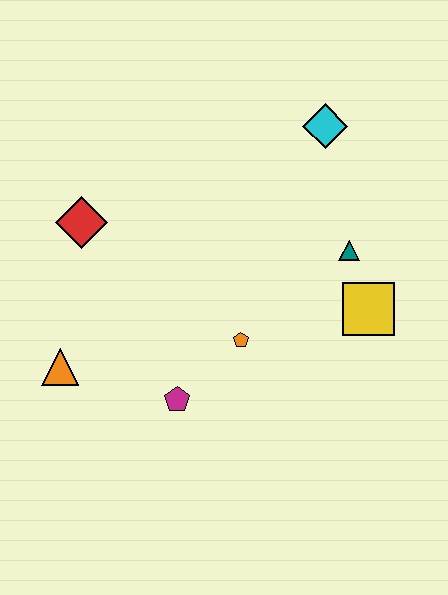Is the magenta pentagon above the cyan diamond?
No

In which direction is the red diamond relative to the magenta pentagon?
The red diamond is above the magenta pentagon.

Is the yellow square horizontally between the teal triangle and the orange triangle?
No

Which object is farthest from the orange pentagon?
The cyan diamond is farthest from the orange pentagon.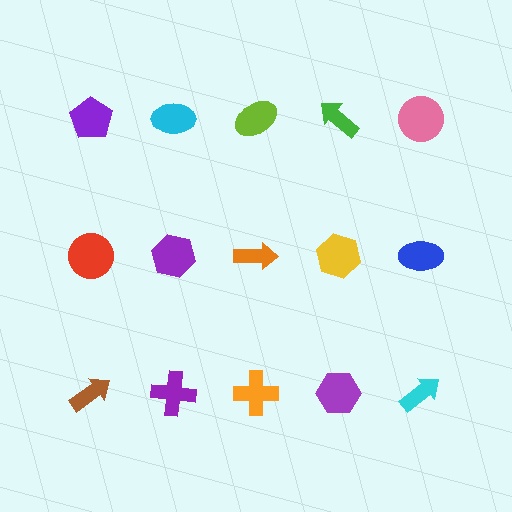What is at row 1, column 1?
A purple pentagon.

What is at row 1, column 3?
A lime ellipse.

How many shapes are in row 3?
5 shapes.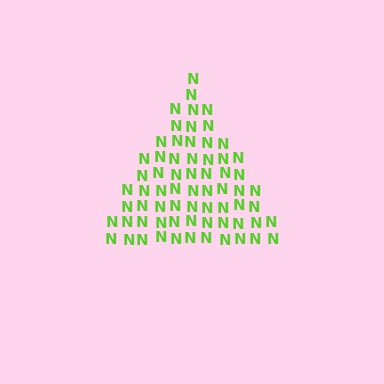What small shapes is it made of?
It is made of small letter N's.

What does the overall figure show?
The overall figure shows a triangle.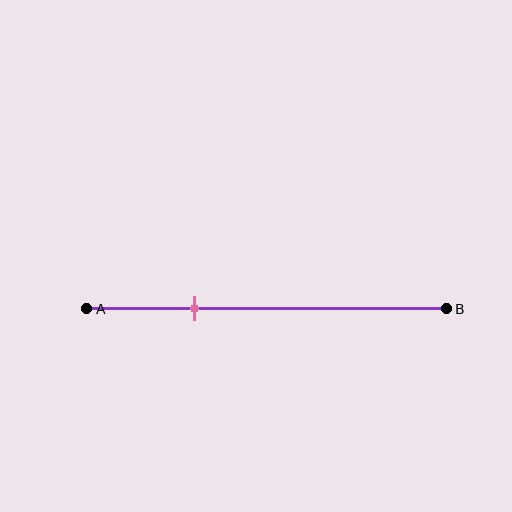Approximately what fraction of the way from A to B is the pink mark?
The pink mark is approximately 30% of the way from A to B.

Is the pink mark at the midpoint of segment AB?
No, the mark is at about 30% from A, not at the 50% midpoint.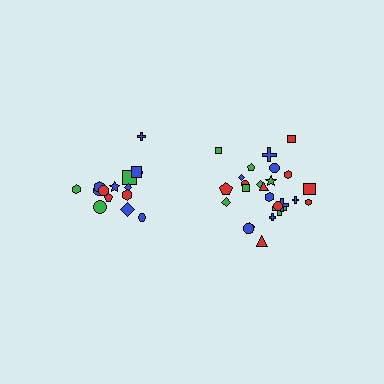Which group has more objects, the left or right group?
The right group.